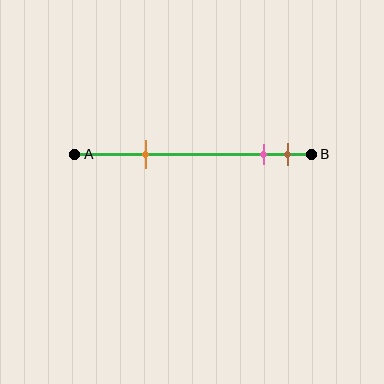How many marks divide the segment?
There are 3 marks dividing the segment.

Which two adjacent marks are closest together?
The pink and brown marks are the closest adjacent pair.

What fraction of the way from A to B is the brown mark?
The brown mark is approximately 90% (0.9) of the way from A to B.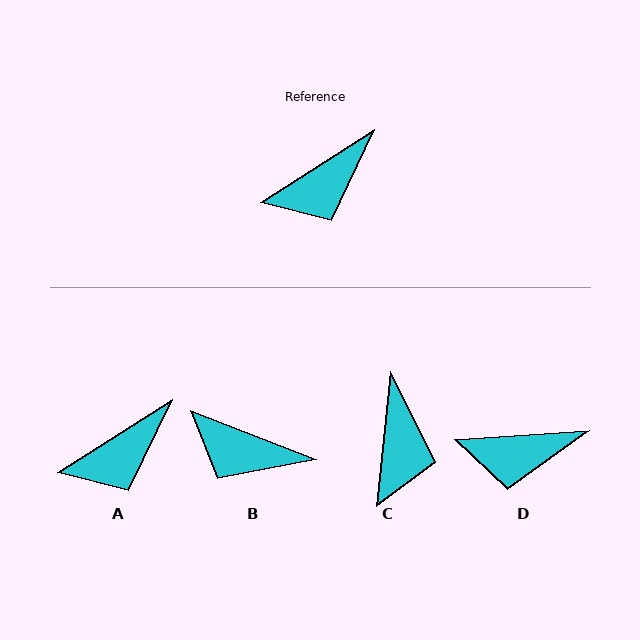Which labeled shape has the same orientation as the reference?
A.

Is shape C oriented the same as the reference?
No, it is off by about 52 degrees.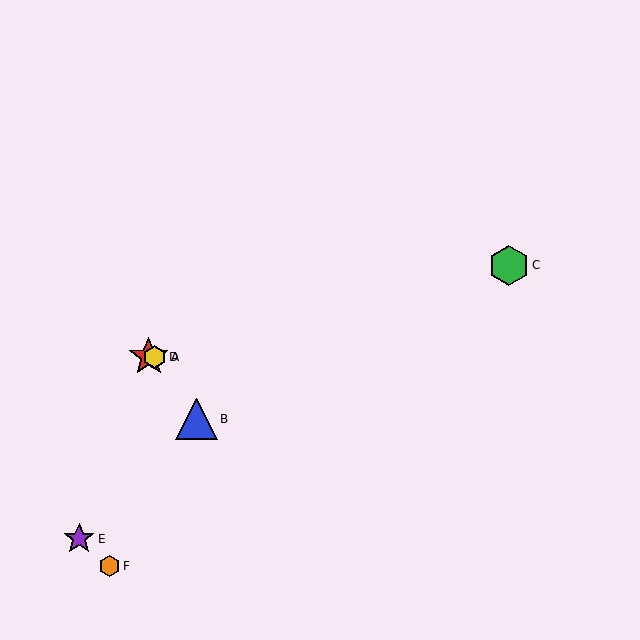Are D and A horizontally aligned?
Yes, both are at y≈357.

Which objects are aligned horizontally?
Objects A, D are aligned horizontally.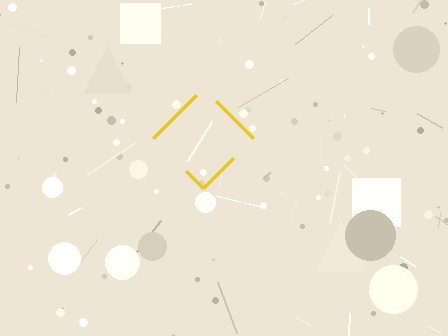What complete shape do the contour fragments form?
The contour fragments form a diamond.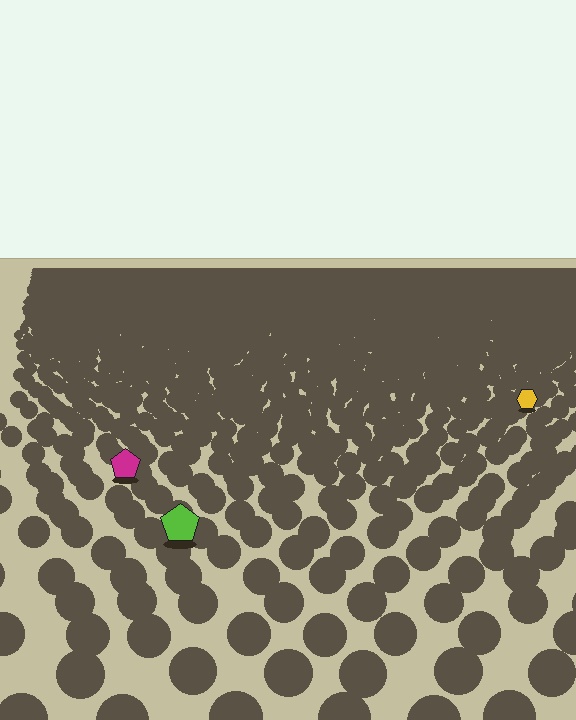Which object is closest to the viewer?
The lime pentagon is closest. The texture marks near it are larger and more spread out.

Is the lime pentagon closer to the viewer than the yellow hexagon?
Yes. The lime pentagon is closer — you can tell from the texture gradient: the ground texture is coarser near it.